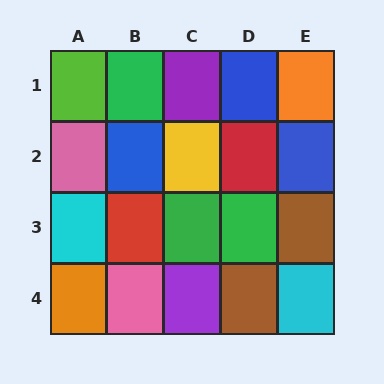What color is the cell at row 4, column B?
Pink.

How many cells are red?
2 cells are red.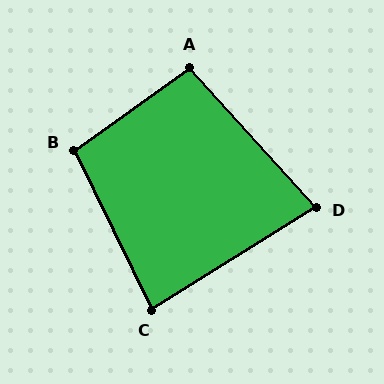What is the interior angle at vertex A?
Approximately 96 degrees (obtuse).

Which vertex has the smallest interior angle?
D, at approximately 80 degrees.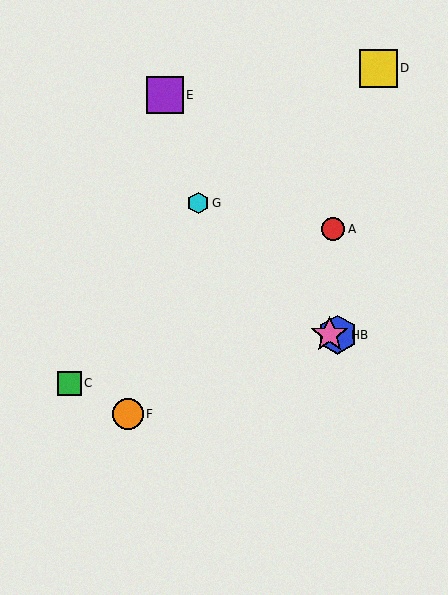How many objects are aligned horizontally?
2 objects (B, H) are aligned horizontally.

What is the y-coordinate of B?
Object B is at y≈335.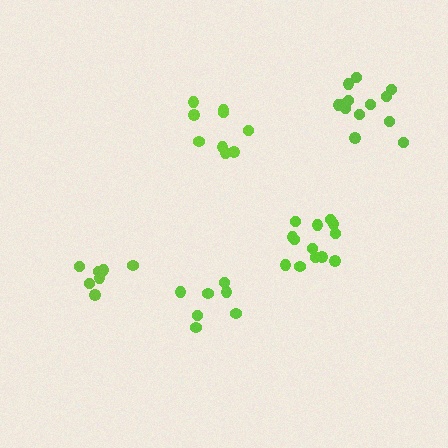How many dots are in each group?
Group 1: 7 dots, Group 2: 7 dots, Group 3: 13 dots, Group 4: 9 dots, Group 5: 13 dots (49 total).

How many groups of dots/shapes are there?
There are 5 groups.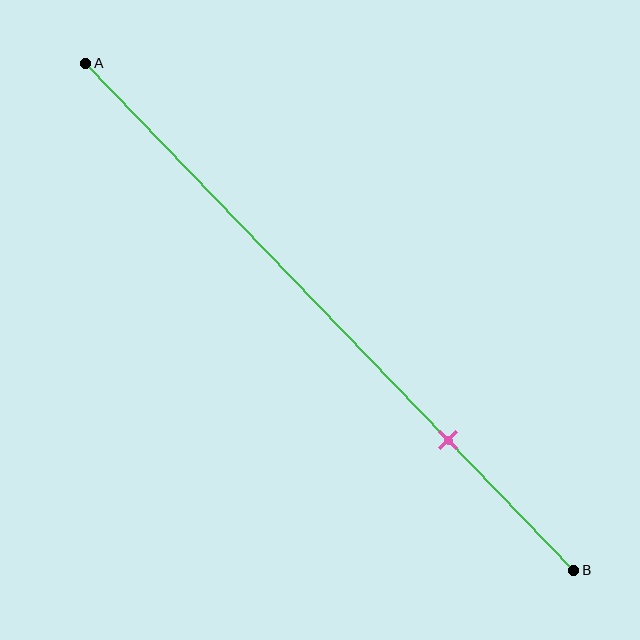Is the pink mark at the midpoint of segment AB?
No, the mark is at about 75% from A, not at the 50% midpoint.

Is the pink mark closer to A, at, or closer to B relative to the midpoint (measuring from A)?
The pink mark is closer to point B than the midpoint of segment AB.